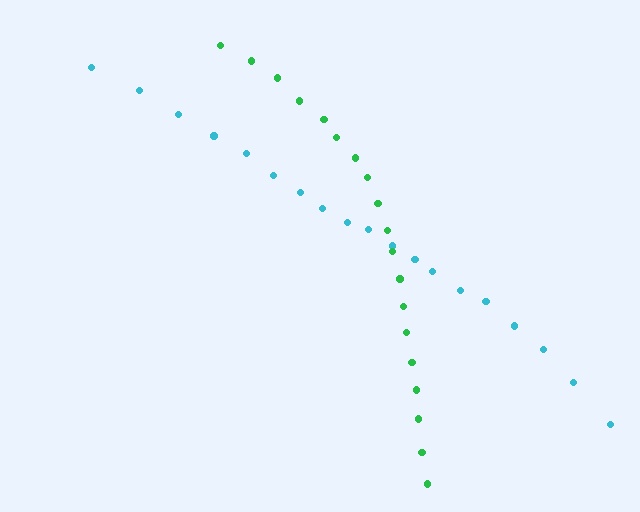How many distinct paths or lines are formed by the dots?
There are 2 distinct paths.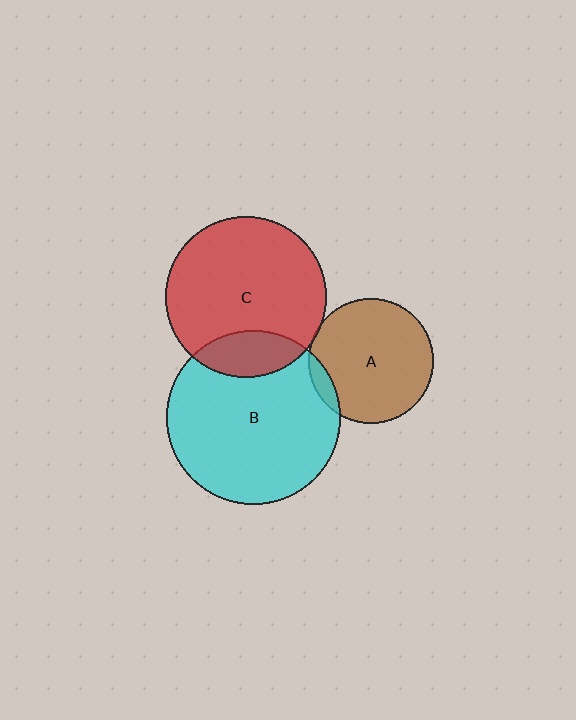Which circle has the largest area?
Circle B (cyan).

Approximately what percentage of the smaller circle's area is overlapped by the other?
Approximately 10%.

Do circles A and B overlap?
Yes.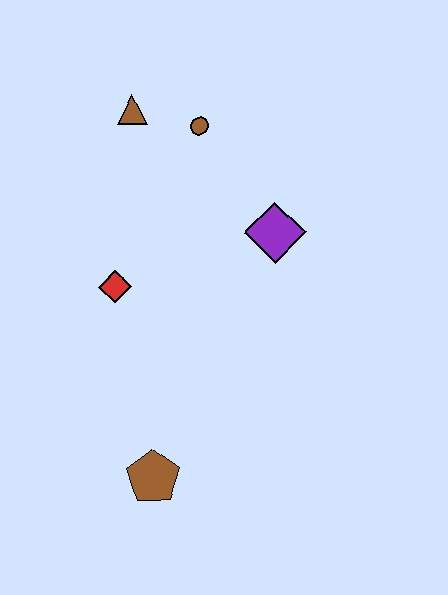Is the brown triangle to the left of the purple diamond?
Yes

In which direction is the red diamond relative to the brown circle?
The red diamond is below the brown circle.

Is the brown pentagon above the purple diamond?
No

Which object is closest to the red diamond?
The purple diamond is closest to the red diamond.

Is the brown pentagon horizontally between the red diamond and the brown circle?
Yes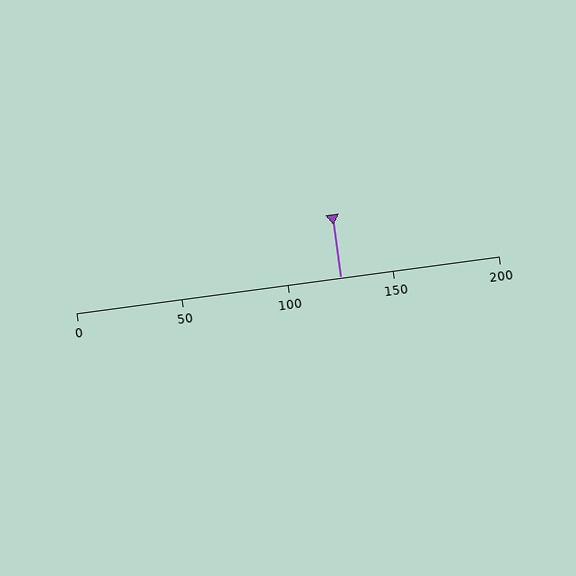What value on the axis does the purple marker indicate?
The marker indicates approximately 125.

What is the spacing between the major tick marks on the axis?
The major ticks are spaced 50 apart.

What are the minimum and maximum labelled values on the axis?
The axis runs from 0 to 200.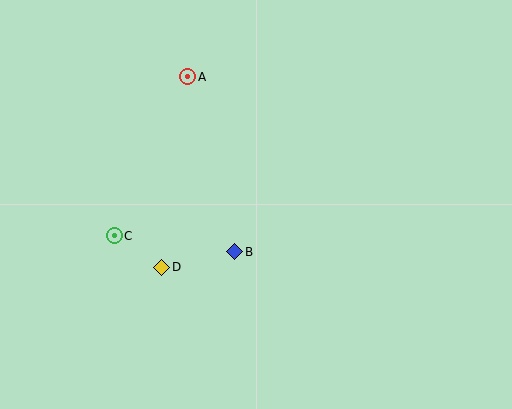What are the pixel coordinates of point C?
Point C is at (114, 236).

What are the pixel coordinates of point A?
Point A is at (188, 77).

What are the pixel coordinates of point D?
Point D is at (162, 267).